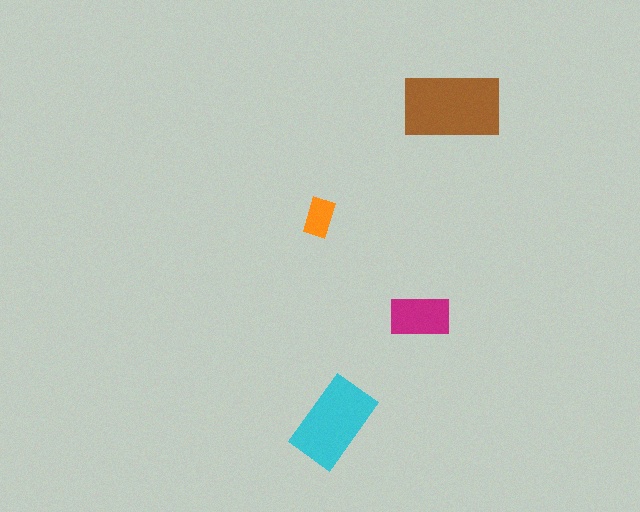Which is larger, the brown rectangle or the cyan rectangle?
The brown one.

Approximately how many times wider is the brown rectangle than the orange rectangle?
About 2.5 times wider.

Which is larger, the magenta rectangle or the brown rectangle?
The brown one.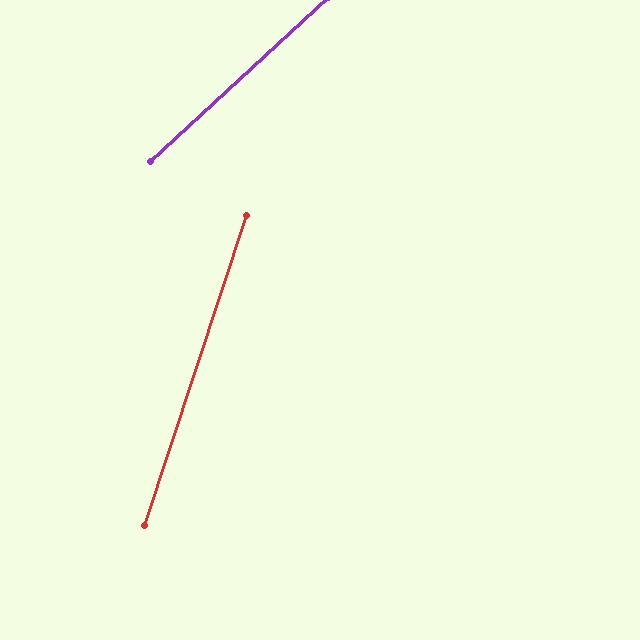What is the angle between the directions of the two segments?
Approximately 29 degrees.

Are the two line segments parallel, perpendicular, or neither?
Neither parallel nor perpendicular — they differ by about 29°.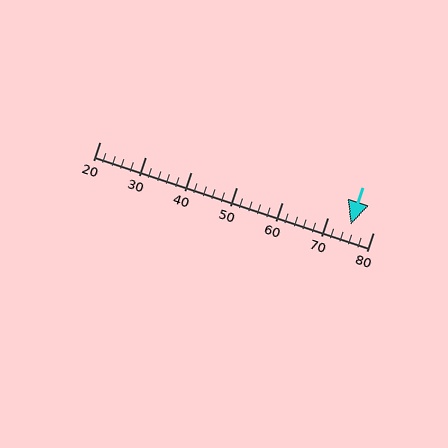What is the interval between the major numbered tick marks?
The major tick marks are spaced 10 units apart.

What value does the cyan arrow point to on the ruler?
The cyan arrow points to approximately 75.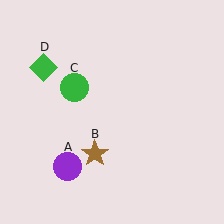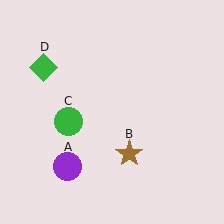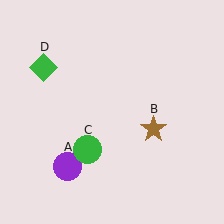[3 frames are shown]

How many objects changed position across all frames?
2 objects changed position: brown star (object B), green circle (object C).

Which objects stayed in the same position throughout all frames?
Purple circle (object A) and green diamond (object D) remained stationary.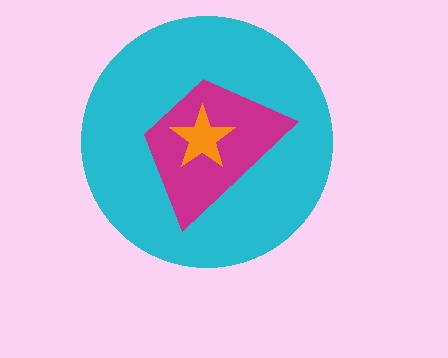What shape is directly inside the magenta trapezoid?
The orange star.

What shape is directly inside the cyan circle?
The magenta trapezoid.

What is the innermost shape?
The orange star.